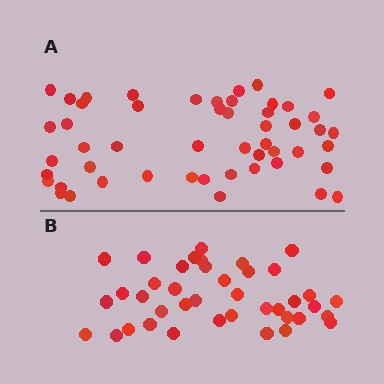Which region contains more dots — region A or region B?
Region A (the top region) has more dots.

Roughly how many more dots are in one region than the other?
Region A has roughly 12 or so more dots than region B.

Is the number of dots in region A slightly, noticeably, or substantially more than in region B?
Region A has noticeably more, but not dramatically so. The ratio is roughly 1.3 to 1.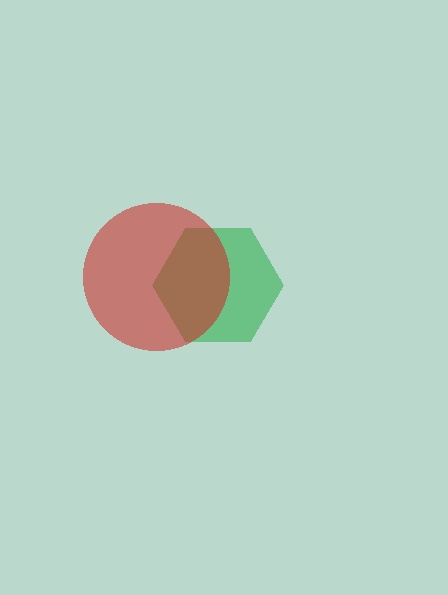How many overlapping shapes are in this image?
There are 2 overlapping shapes in the image.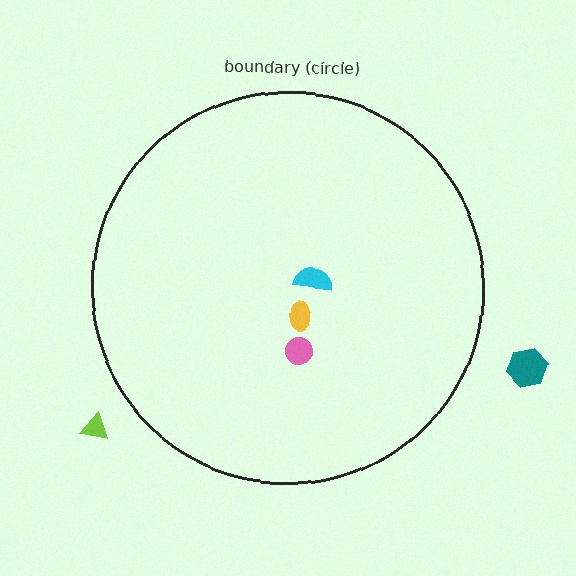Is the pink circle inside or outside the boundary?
Inside.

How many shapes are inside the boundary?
3 inside, 2 outside.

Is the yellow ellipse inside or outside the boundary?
Inside.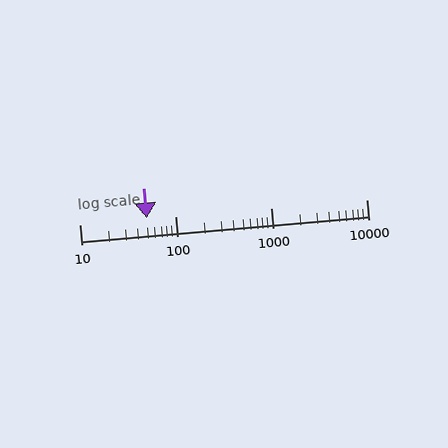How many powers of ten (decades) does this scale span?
The scale spans 3 decades, from 10 to 10000.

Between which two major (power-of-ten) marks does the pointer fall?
The pointer is between 10 and 100.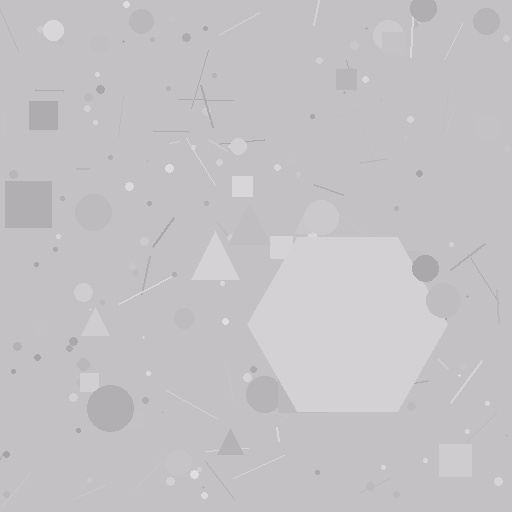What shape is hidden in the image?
A hexagon is hidden in the image.